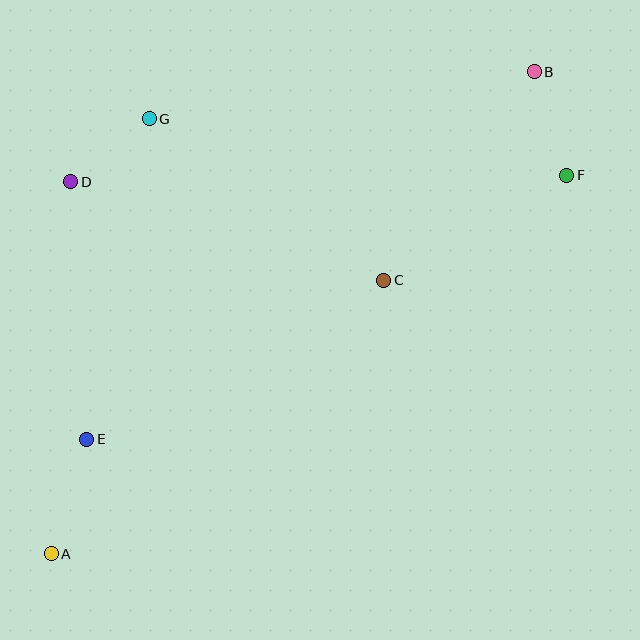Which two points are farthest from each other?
Points A and B are farthest from each other.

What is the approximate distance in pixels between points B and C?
The distance between B and C is approximately 257 pixels.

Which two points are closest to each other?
Points D and G are closest to each other.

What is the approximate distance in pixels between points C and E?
The distance between C and E is approximately 337 pixels.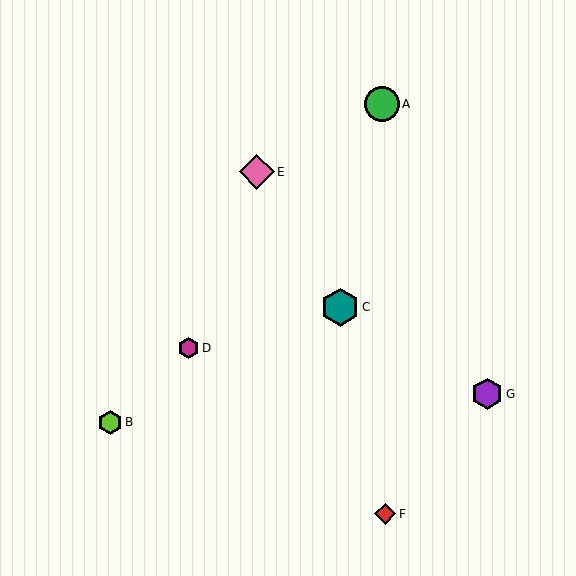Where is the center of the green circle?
The center of the green circle is at (382, 104).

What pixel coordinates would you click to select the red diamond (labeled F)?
Click at (385, 514) to select the red diamond F.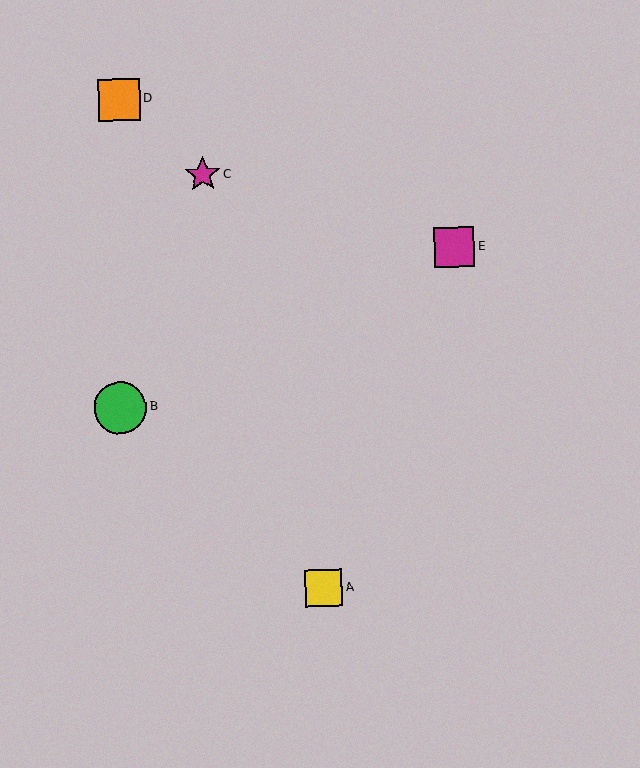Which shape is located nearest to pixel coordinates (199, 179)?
The magenta star (labeled C) at (203, 174) is nearest to that location.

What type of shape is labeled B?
Shape B is a green circle.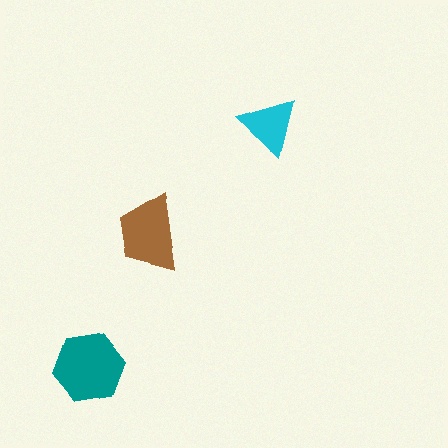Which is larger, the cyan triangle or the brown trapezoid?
The brown trapezoid.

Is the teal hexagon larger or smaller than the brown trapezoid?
Larger.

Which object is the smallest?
The cyan triangle.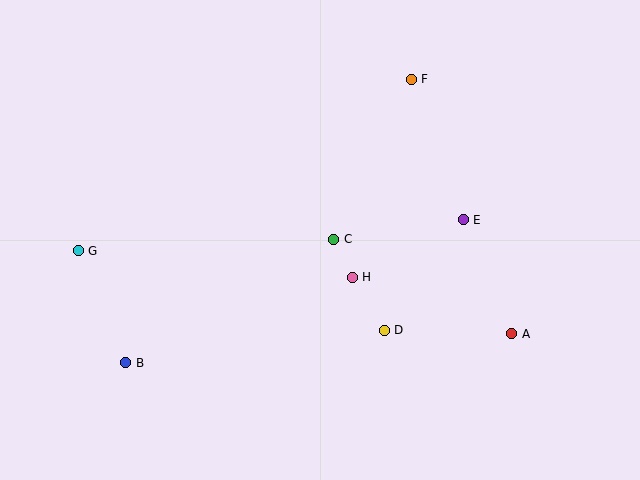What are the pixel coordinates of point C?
Point C is at (334, 239).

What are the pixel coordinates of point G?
Point G is at (78, 251).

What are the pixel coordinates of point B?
Point B is at (126, 363).